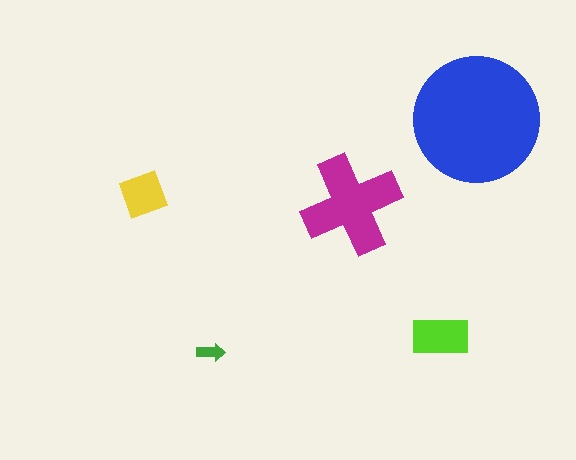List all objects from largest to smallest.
The blue circle, the magenta cross, the lime rectangle, the yellow square, the green arrow.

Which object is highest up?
The blue circle is topmost.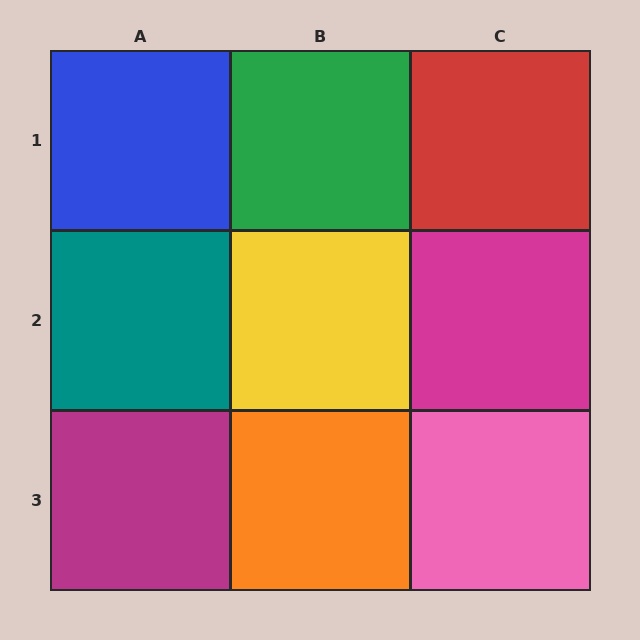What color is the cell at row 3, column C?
Pink.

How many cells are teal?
1 cell is teal.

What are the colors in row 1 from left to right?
Blue, green, red.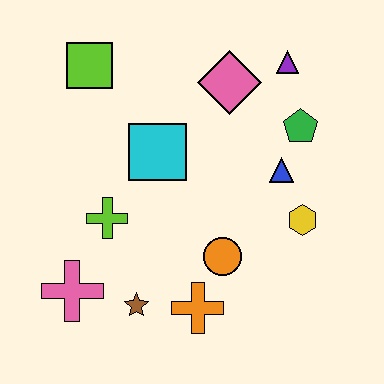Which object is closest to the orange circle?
The orange cross is closest to the orange circle.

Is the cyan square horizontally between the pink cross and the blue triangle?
Yes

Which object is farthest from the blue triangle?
The pink cross is farthest from the blue triangle.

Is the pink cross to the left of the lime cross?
Yes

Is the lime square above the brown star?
Yes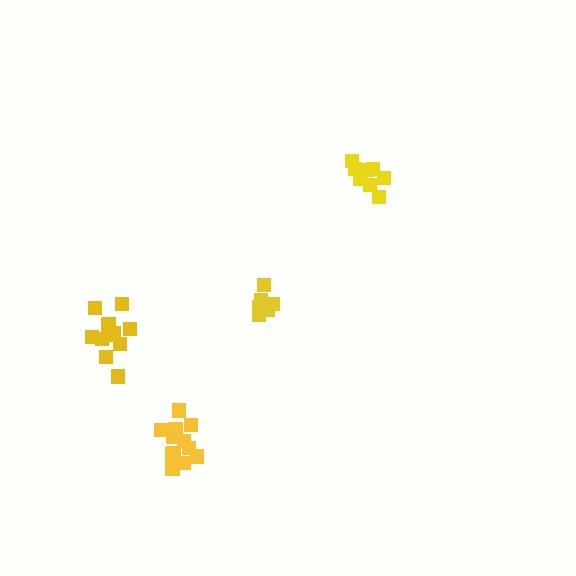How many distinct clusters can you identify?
There are 4 distinct clusters.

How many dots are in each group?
Group 1: 12 dots, Group 2: 12 dots, Group 3: 7 dots, Group 4: 9 dots (40 total).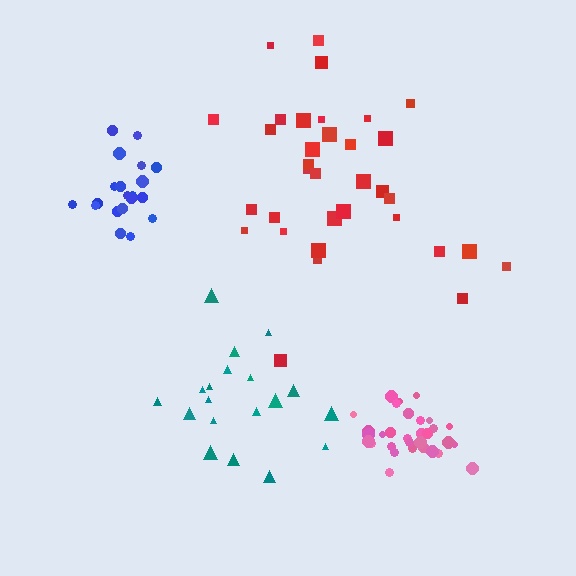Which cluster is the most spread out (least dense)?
Teal.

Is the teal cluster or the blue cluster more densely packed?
Blue.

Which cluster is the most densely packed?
Pink.